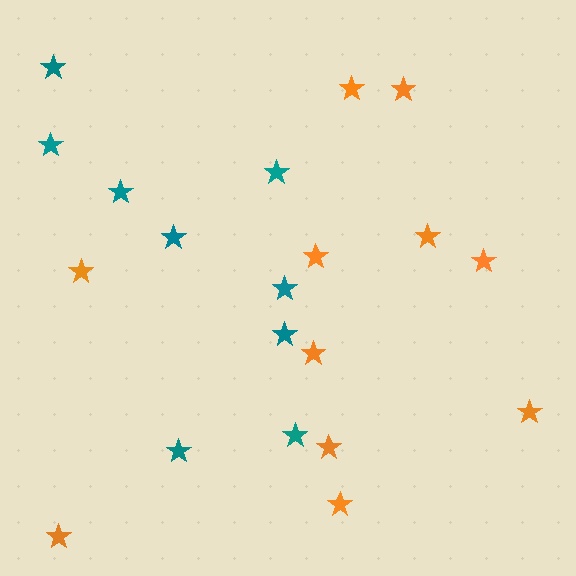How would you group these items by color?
There are 2 groups: one group of teal stars (9) and one group of orange stars (11).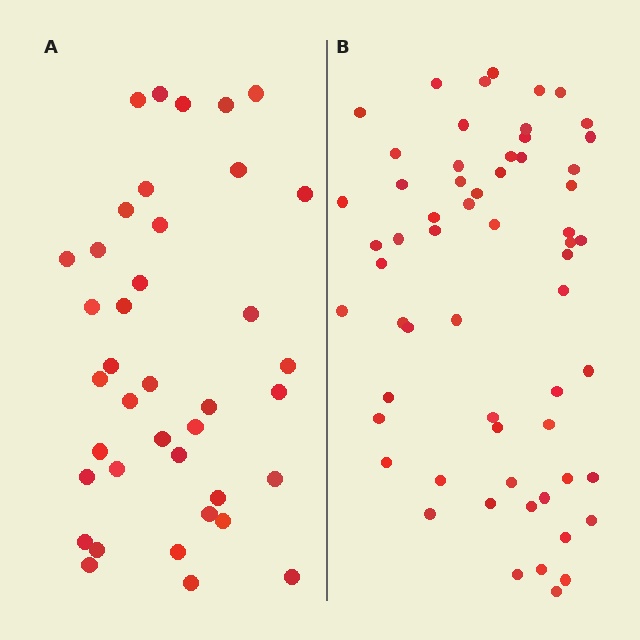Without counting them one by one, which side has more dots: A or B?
Region B (the right region) has more dots.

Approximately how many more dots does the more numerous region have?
Region B has approximately 20 more dots than region A.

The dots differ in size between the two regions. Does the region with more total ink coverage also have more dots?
No. Region A has more total ink coverage because its dots are larger, but region B actually contains more individual dots. Total area can be misleading — the number of items is what matters here.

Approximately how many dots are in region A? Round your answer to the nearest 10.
About 40 dots. (The exact count is 39, which rounds to 40.)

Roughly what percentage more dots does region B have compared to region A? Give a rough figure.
About 55% more.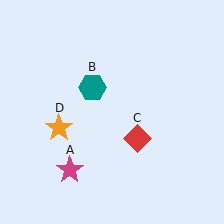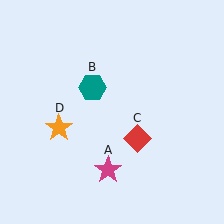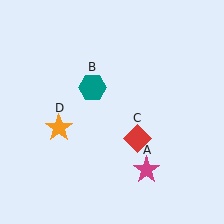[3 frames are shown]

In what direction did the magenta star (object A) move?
The magenta star (object A) moved right.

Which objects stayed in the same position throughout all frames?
Teal hexagon (object B) and red diamond (object C) and orange star (object D) remained stationary.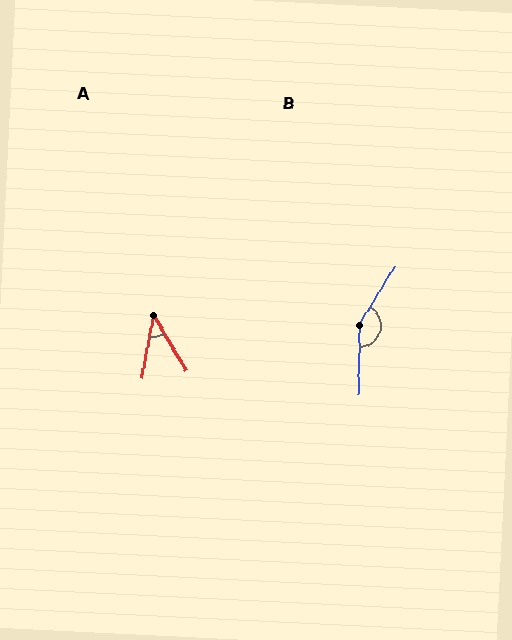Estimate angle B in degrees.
Approximately 149 degrees.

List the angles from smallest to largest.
A (41°), B (149°).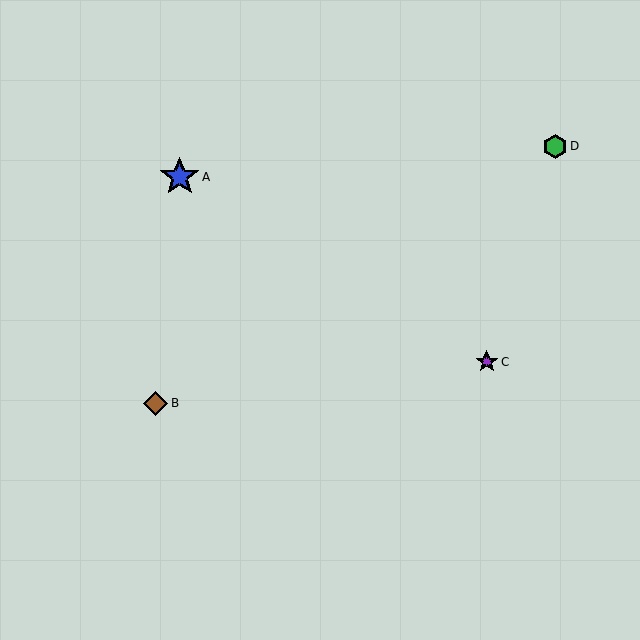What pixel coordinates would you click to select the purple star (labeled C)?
Click at (487, 362) to select the purple star C.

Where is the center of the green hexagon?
The center of the green hexagon is at (555, 146).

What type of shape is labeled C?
Shape C is a purple star.